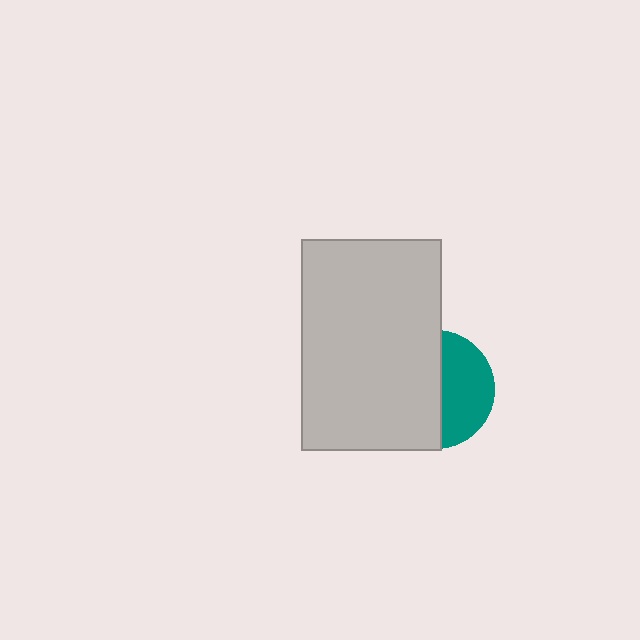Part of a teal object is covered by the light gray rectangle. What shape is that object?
It is a circle.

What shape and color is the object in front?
The object in front is a light gray rectangle.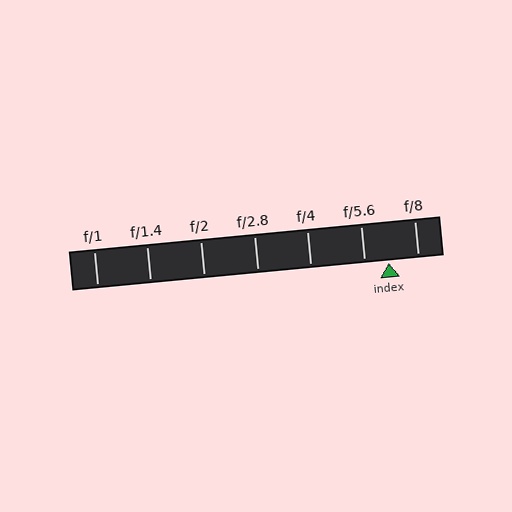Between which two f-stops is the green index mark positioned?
The index mark is between f/5.6 and f/8.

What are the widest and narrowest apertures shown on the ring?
The widest aperture shown is f/1 and the narrowest is f/8.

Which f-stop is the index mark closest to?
The index mark is closest to f/5.6.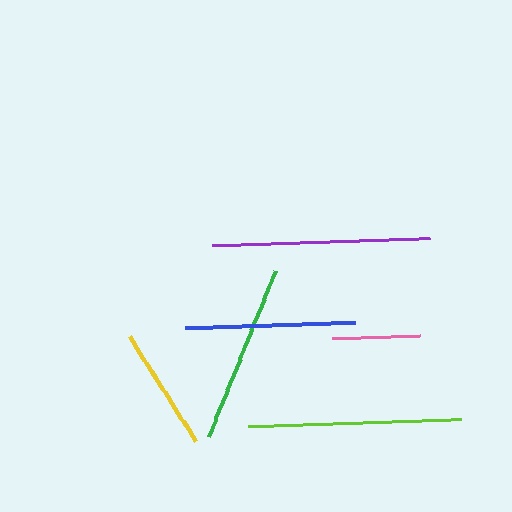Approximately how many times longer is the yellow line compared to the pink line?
The yellow line is approximately 1.4 times the length of the pink line.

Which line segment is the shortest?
The pink line is the shortest at approximately 88 pixels.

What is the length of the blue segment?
The blue segment is approximately 171 pixels long.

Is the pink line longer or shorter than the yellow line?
The yellow line is longer than the pink line.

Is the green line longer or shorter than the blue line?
The green line is longer than the blue line.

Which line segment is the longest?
The purple line is the longest at approximately 217 pixels.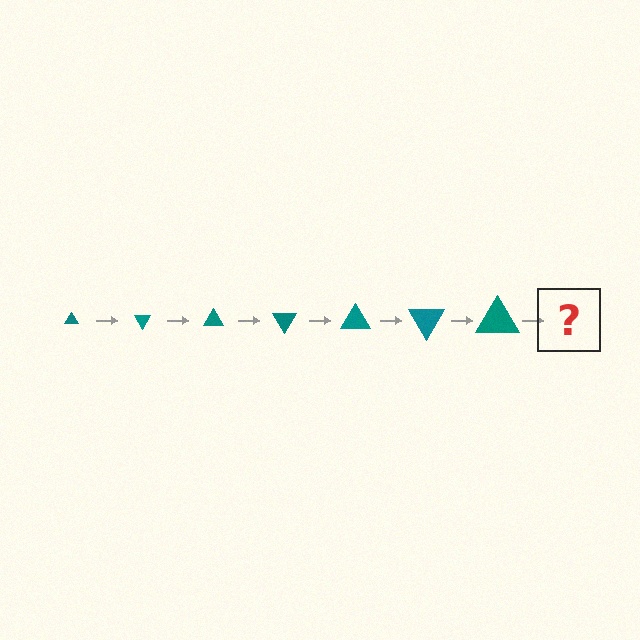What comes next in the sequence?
The next element should be a triangle, larger than the previous one and rotated 420 degrees from the start.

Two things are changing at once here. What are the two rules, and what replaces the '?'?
The two rules are that the triangle grows larger each step and it rotates 60 degrees each step. The '?' should be a triangle, larger than the previous one and rotated 420 degrees from the start.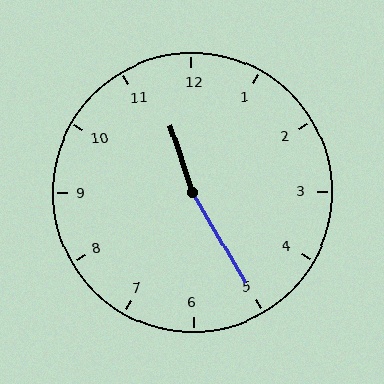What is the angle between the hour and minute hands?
Approximately 168 degrees.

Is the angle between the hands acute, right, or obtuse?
It is obtuse.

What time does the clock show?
11:25.